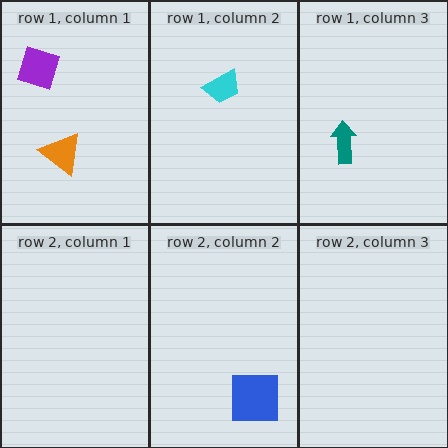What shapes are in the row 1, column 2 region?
The cyan trapezoid.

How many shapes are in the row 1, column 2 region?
1.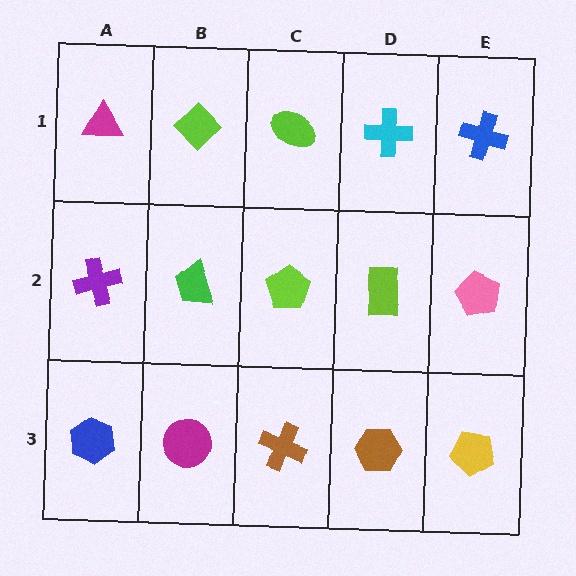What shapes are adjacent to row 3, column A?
A purple cross (row 2, column A), a magenta circle (row 3, column B).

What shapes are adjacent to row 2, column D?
A cyan cross (row 1, column D), a brown hexagon (row 3, column D), a lime pentagon (row 2, column C), a pink pentagon (row 2, column E).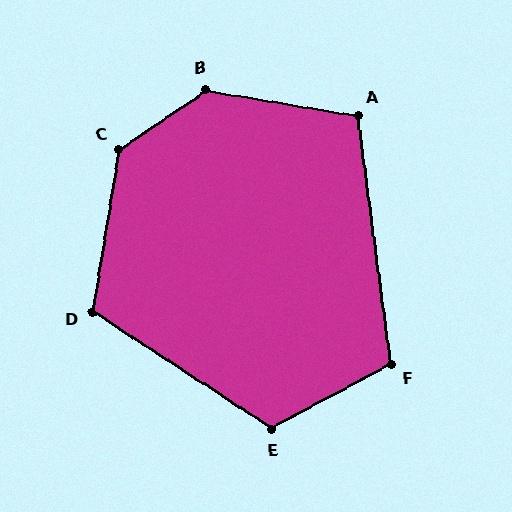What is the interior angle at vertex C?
Approximately 134 degrees (obtuse).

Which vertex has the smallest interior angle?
A, at approximately 107 degrees.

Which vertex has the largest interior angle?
B, at approximately 136 degrees.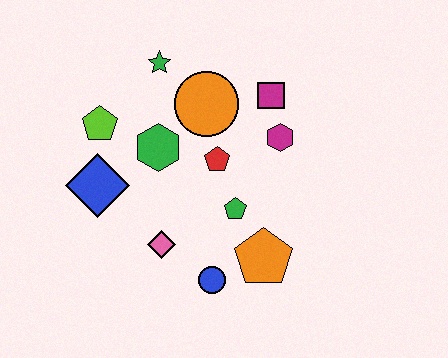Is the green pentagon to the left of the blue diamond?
No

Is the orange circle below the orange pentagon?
No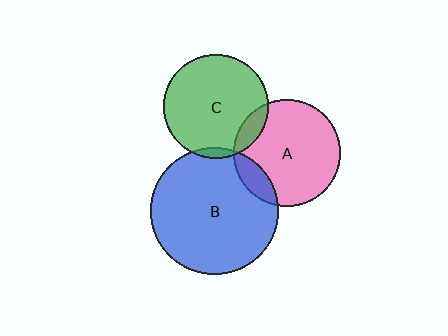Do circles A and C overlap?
Yes.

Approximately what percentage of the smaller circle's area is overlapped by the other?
Approximately 10%.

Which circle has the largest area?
Circle B (blue).